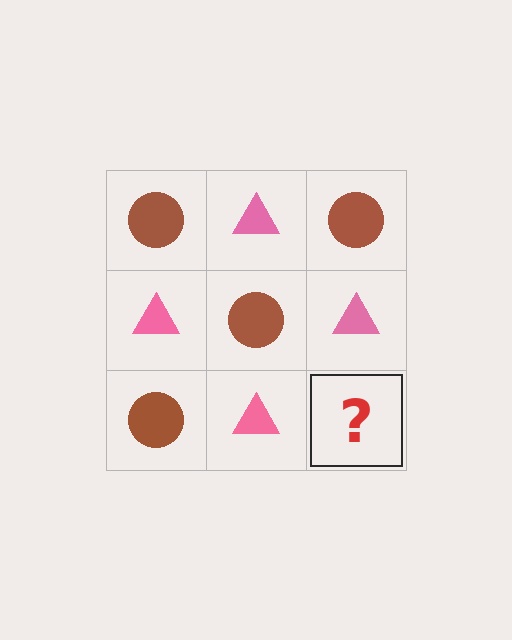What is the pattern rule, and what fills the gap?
The rule is that it alternates brown circle and pink triangle in a checkerboard pattern. The gap should be filled with a brown circle.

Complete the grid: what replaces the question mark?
The question mark should be replaced with a brown circle.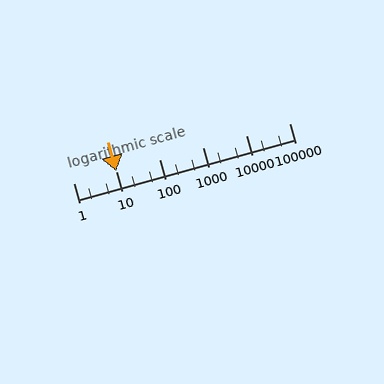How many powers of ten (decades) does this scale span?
The scale spans 5 decades, from 1 to 100000.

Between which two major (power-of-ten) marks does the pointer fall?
The pointer is between 1 and 10.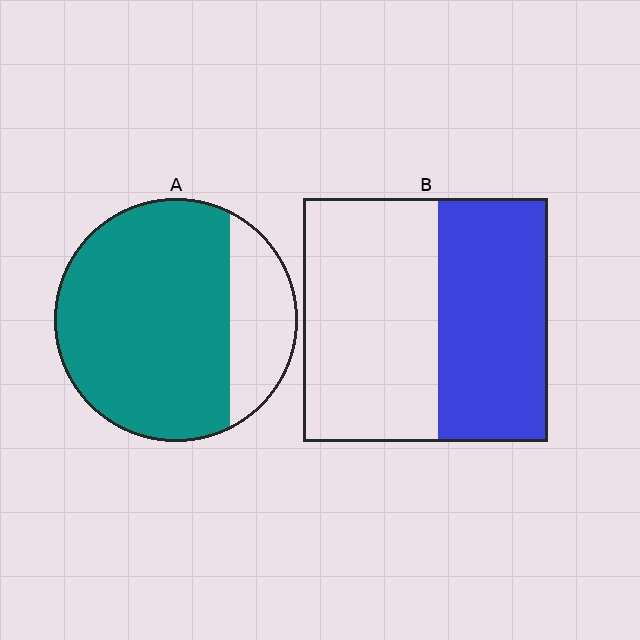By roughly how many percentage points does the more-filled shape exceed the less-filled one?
By roughly 30 percentage points (A over B).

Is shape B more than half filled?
No.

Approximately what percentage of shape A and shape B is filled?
A is approximately 75% and B is approximately 45%.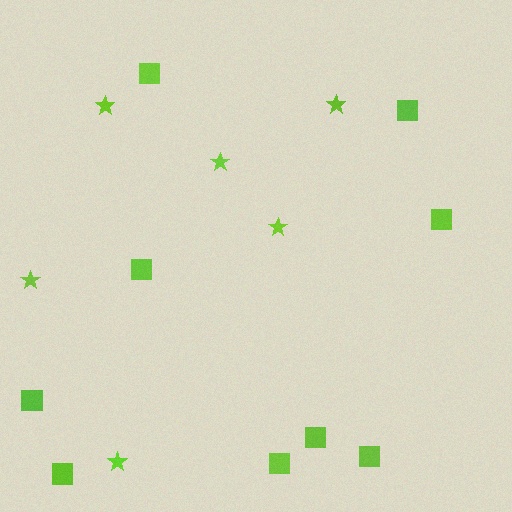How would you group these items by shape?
There are 2 groups: one group of stars (6) and one group of squares (9).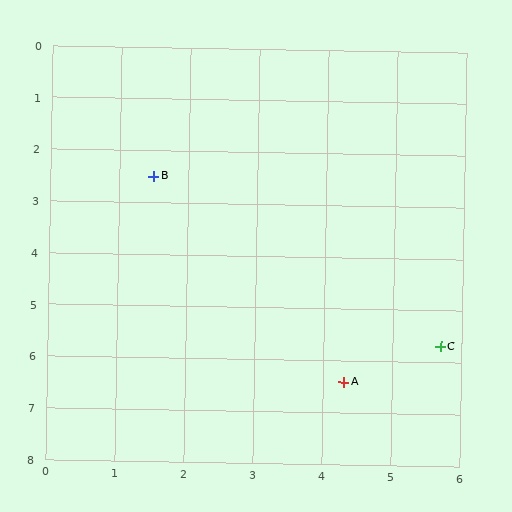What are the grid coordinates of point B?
Point B is at approximately (1.5, 2.5).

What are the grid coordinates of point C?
Point C is at approximately (5.7, 5.7).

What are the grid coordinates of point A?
Point A is at approximately (4.3, 6.4).